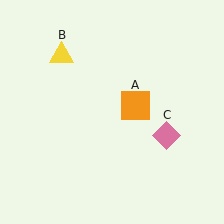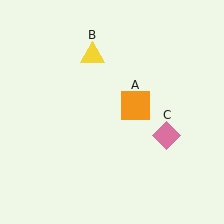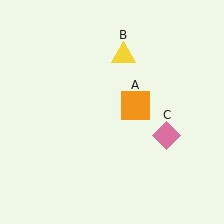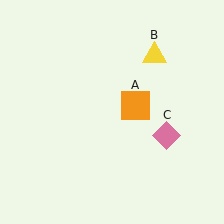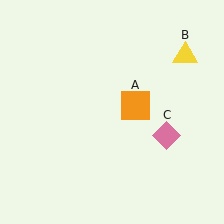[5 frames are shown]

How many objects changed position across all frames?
1 object changed position: yellow triangle (object B).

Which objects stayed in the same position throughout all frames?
Orange square (object A) and pink diamond (object C) remained stationary.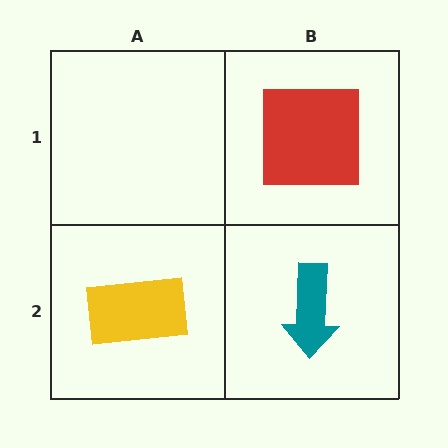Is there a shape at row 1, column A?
No, that cell is empty.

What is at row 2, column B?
A teal arrow.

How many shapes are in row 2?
2 shapes.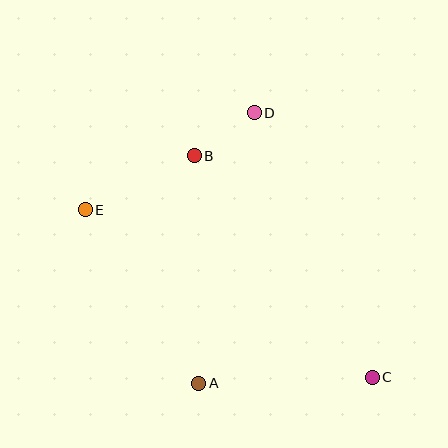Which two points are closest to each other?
Points B and D are closest to each other.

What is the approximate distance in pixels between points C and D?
The distance between C and D is approximately 290 pixels.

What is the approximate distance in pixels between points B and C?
The distance between B and C is approximately 284 pixels.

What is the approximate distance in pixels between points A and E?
The distance between A and E is approximately 207 pixels.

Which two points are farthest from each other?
Points C and E are farthest from each other.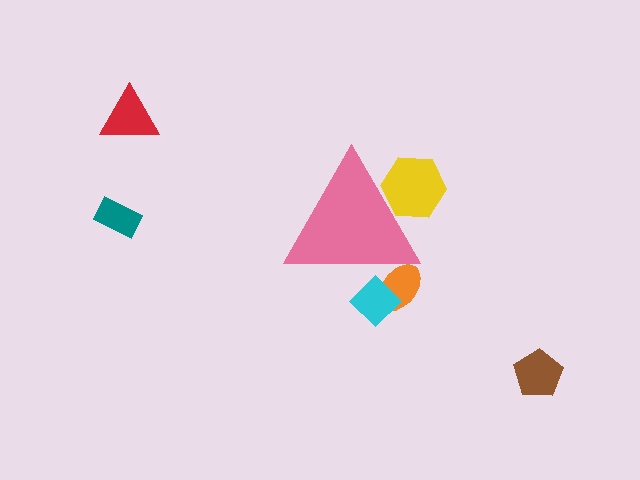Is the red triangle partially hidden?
No, the red triangle is fully visible.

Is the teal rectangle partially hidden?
No, the teal rectangle is fully visible.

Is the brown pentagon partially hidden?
No, the brown pentagon is fully visible.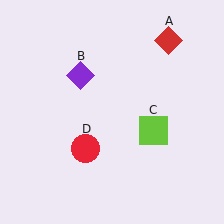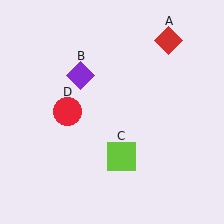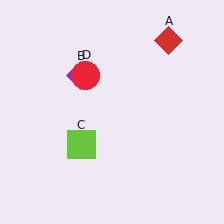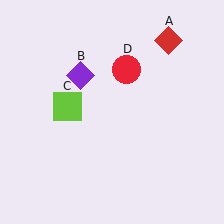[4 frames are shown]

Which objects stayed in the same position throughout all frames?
Red diamond (object A) and purple diamond (object B) remained stationary.